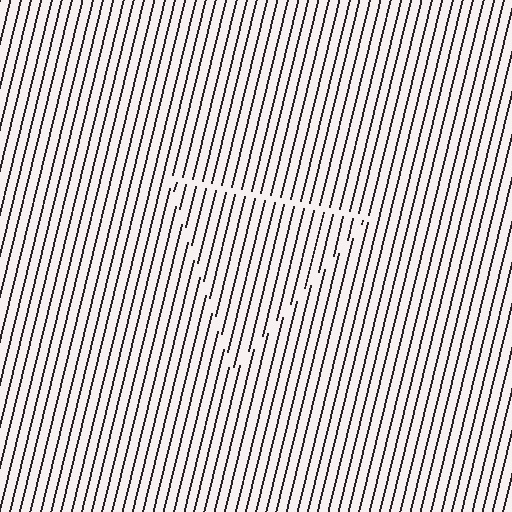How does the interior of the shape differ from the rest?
The interior of the shape contains the same grating, shifted by half a period — the contour is defined by the phase discontinuity where line-ends from the inner and outer gratings abut.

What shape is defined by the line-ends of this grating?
An illusory triangle. The interior of the shape contains the same grating, shifted by half a period — the contour is defined by the phase discontinuity where line-ends from the inner and outer gratings abut.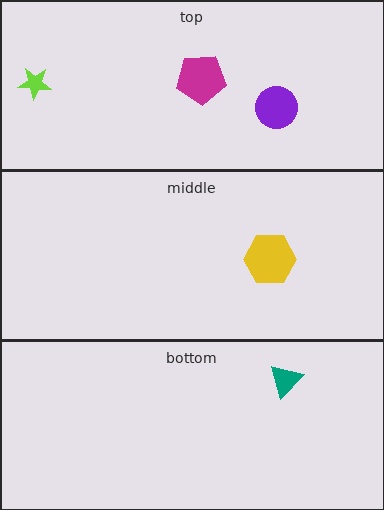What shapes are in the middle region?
The yellow hexagon.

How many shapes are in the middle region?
1.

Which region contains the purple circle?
The top region.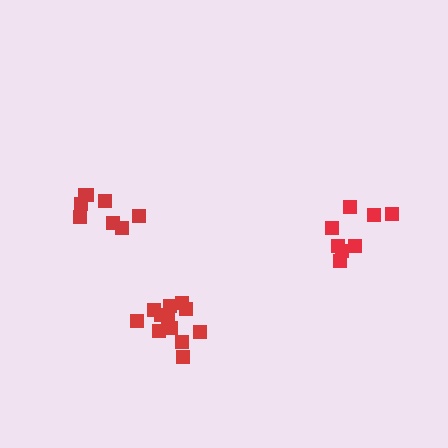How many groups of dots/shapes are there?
There are 3 groups.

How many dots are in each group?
Group 1: 8 dots, Group 2: 8 dots, Group 3: 12 dots (28 total).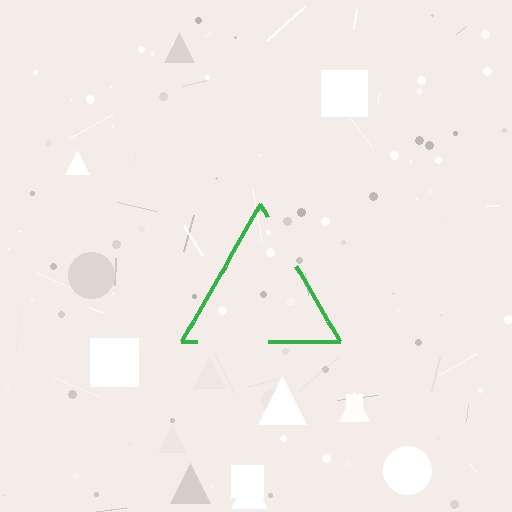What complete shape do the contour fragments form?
The contour fragments form a triangle.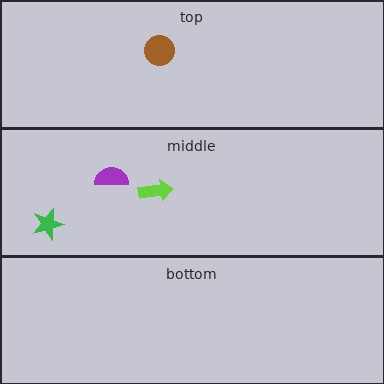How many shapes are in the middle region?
3.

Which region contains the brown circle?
The top region.